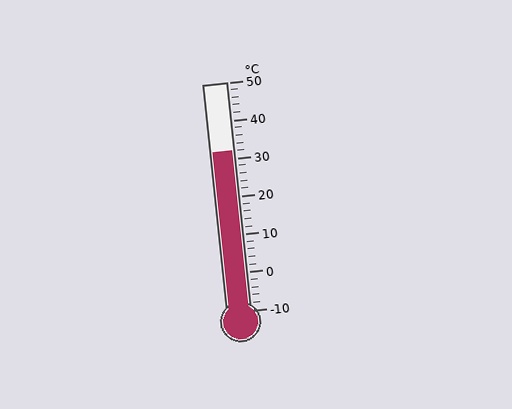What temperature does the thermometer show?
The thermometer shows approximately 32°C.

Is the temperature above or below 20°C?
The temperature is above 20°C.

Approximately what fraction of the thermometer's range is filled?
The thermometer is filled to approximately 70% of its range.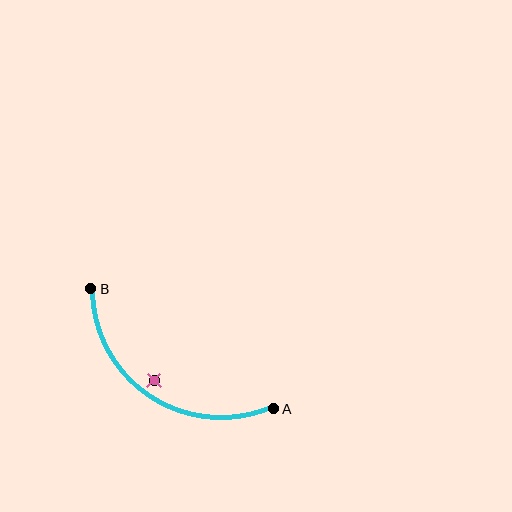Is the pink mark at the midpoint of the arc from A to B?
No — the pink mark does not lie on the arc at all. It sits slightly inside the curve.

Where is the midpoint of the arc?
The arc midpoint is the point on the curve farthest from the straight line joining A and B. It sits below that line.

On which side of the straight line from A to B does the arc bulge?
The arc bulges below the straight line connecting A and B.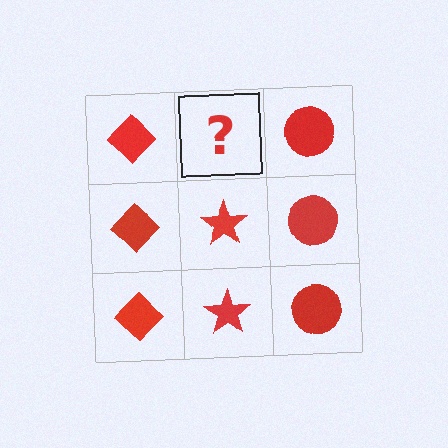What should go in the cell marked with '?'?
The missing cell should contain a red star.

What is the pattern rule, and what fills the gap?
The rule is that each column has a consistent shape. The gap should be filled with a red star.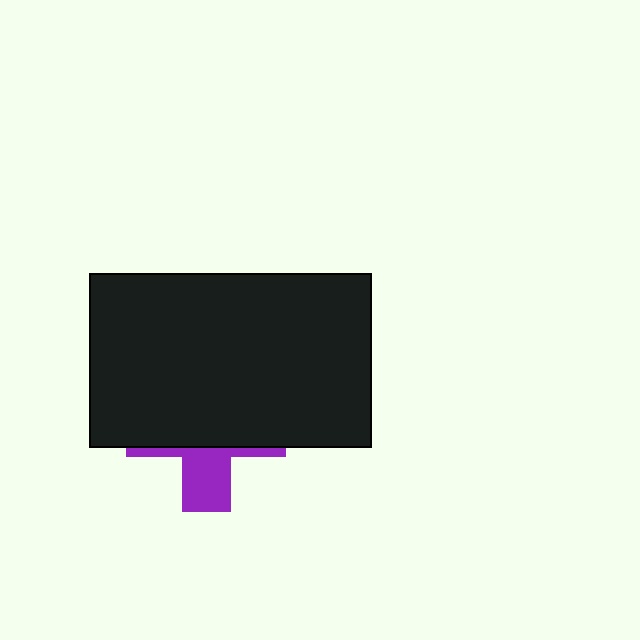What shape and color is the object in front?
The object in front is a black rectangle.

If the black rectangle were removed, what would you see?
You would see the complete purple cross.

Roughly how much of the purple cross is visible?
A small part of it is visible (roughly 32%).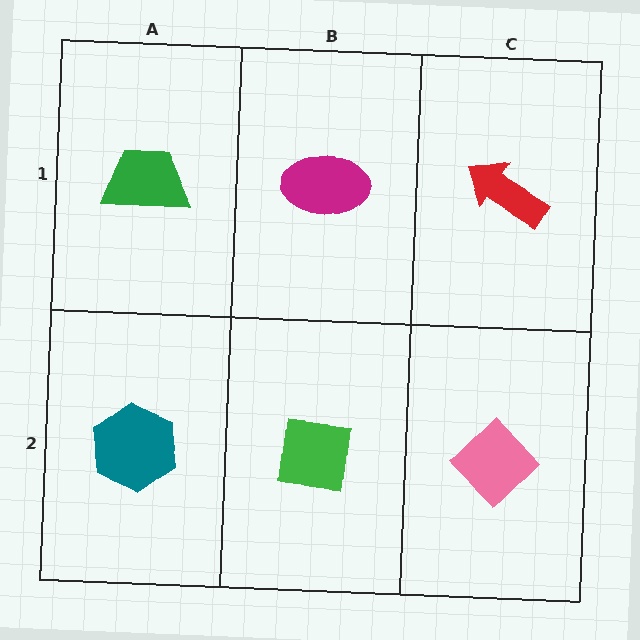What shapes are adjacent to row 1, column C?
A pink diamond (row 2, column C), a magenta ellipse (row 1, column B).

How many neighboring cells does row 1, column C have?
2.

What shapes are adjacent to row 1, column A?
A teal hexagon (row 2, column A), a magenta ellipse (row 1, column B).